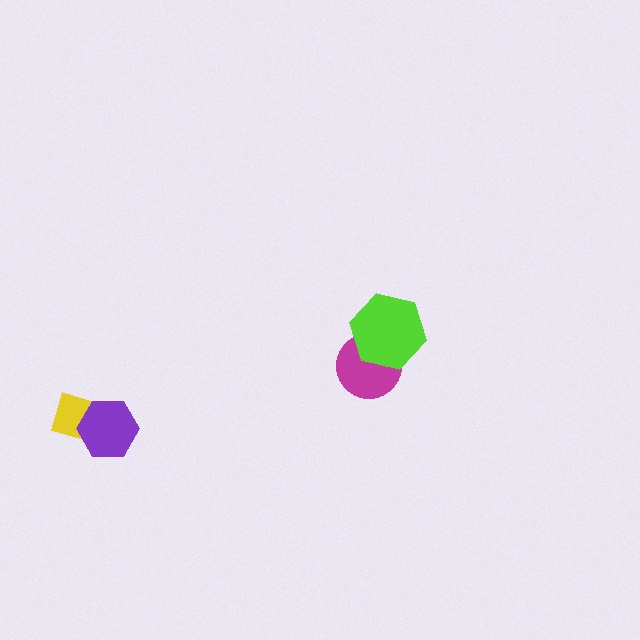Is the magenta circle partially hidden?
Yes, it is partially covered by another shape.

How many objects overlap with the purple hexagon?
1 object overlaps with the purple hexagon.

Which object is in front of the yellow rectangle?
The purple hexagon is in front of the yellow rectangle.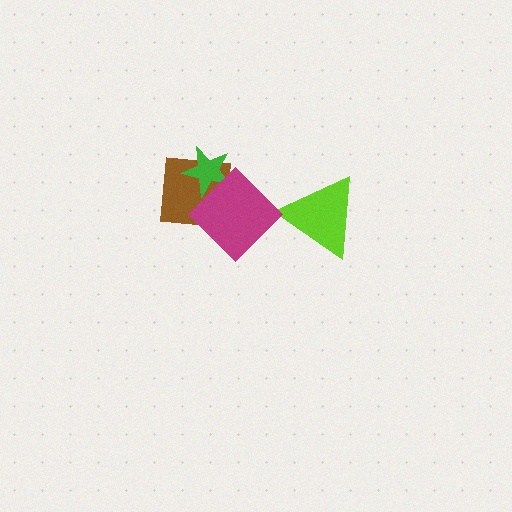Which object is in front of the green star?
The magenta diamond is in front of the green star.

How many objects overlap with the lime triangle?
0 objects overlap with the lime triangle.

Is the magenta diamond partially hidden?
No, no other shape covers it.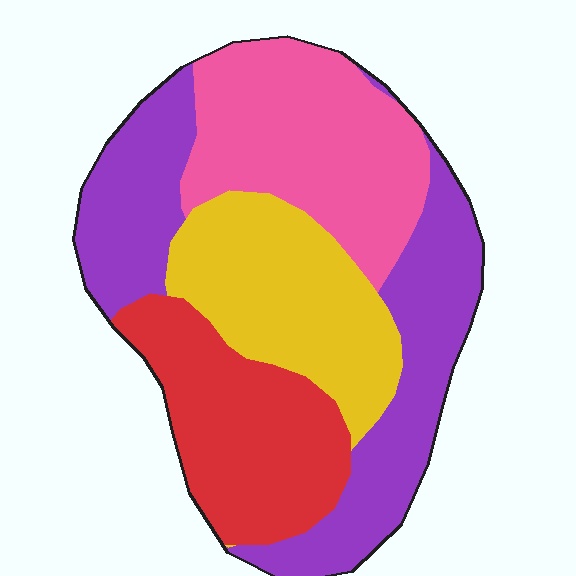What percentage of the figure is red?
Red takes up about one fifth (1/5) of the figure.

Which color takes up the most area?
Purple, at roughly 30%.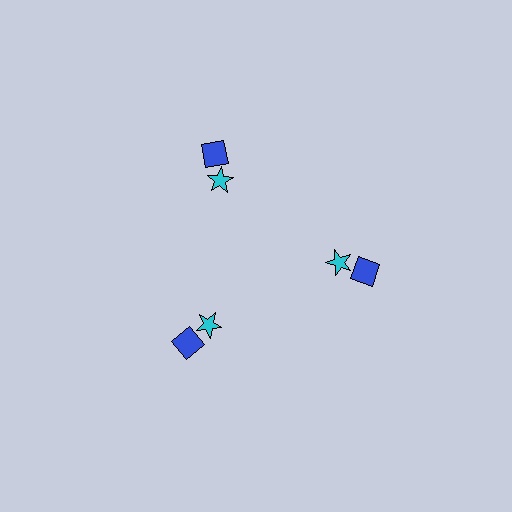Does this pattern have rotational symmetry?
Yes, this pattern has 3-fold rotational symmetry. It looks the same after rotating 120 degrees around the center.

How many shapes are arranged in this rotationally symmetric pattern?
There are 6 shapes, arranged in 3 groups of 2.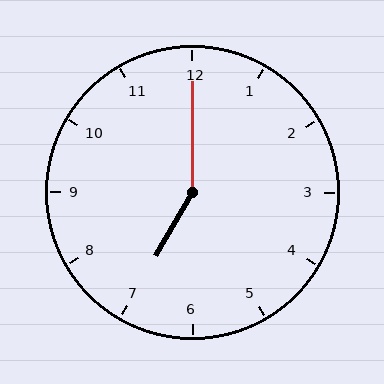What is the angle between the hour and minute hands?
Approximately 150 degrees.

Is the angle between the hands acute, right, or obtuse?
It is obtuse.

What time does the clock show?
7:00.